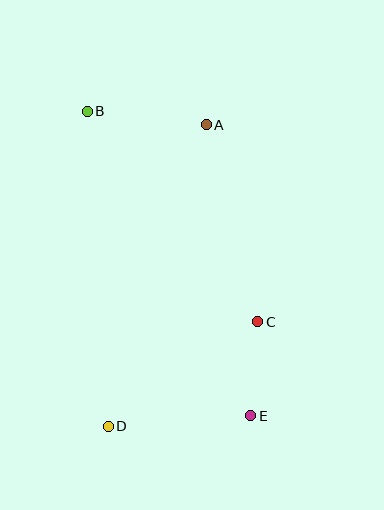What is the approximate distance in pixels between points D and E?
The distance between D and E is approximately 143 pixels.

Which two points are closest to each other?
Points C and E are closest to each other.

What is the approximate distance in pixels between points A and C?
The distance between A and C is approximately 204 pixels.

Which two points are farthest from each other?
Points B and E are farthest from each other.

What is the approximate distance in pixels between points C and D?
The distance between C and D is approximately 183 pixels.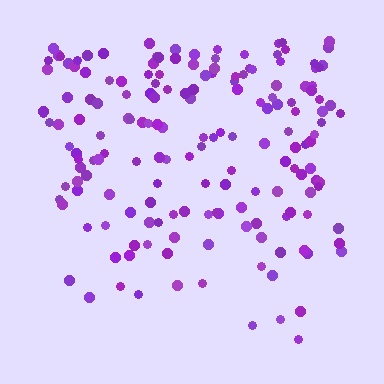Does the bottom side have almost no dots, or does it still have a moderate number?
Still a moderate number, just noticeably fewer than the top.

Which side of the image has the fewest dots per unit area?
The bottom.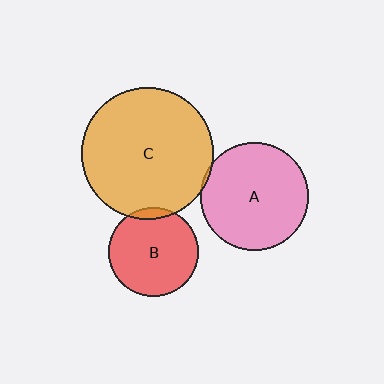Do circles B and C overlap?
Yes.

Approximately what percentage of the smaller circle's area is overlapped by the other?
Approximately 5%.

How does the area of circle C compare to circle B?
Approximately 2.2 times.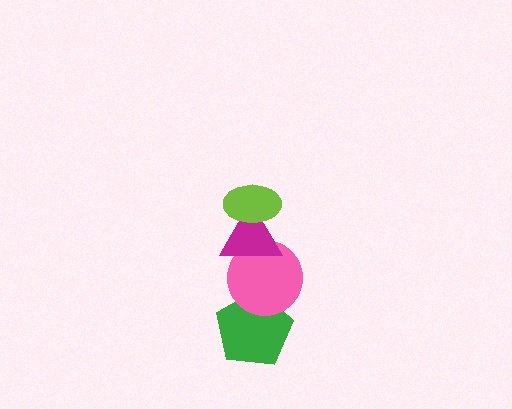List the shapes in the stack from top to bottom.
From top to bottom: the lime ellipse, the magenta triangle, the pink circle, the green pentagon.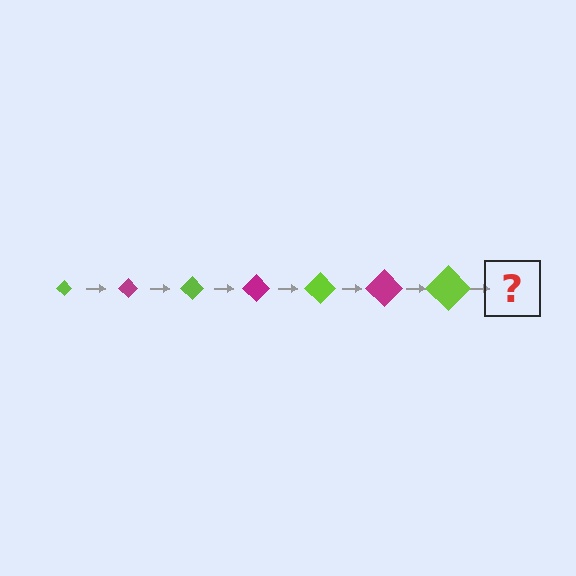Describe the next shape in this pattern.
It should be a magenta diamond, larger than the previous one.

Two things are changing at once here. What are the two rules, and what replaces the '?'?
The two rules are that the diamond grows larger each step and the color cycles through lime and magenta. The '?' should be a magenta diamond, larger than the previous one.